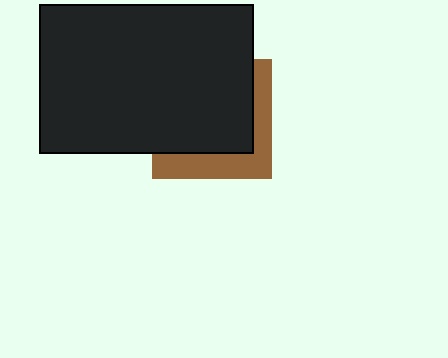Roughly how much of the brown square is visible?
A small part of it is visible (roughly 33%).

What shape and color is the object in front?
The object in front is a black rectangle.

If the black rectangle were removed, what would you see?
You would see the complete brown square.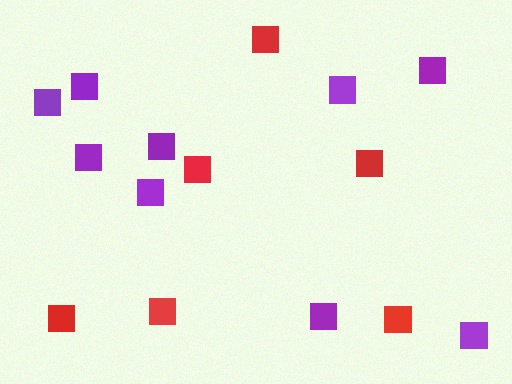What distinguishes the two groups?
There are 2 groups: one group of red squares (6) and one group of purple squares (9).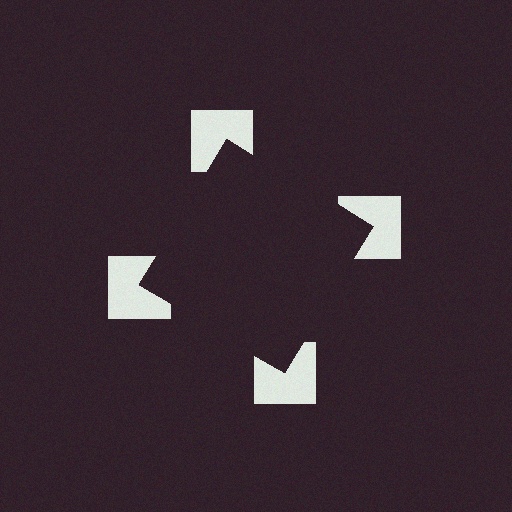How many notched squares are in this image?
There are 4 — one at each vertex of the illusory square.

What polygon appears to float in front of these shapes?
An illusory square — its edges are inferred from the aligned wedge cuts in the notched squares, not physically drawn.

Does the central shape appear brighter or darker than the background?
It typically appears slightly darker than the background, even though no actual brightness change is drawn.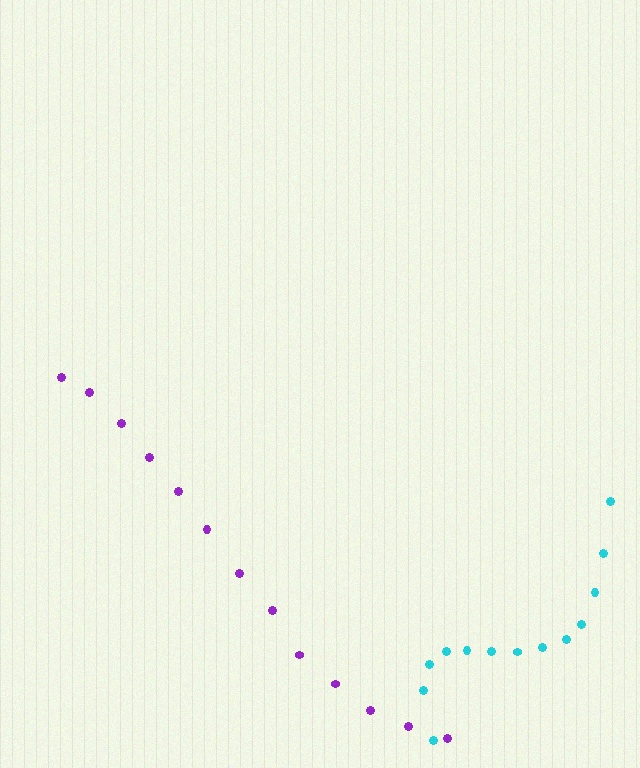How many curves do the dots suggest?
There are 2 distinct paths.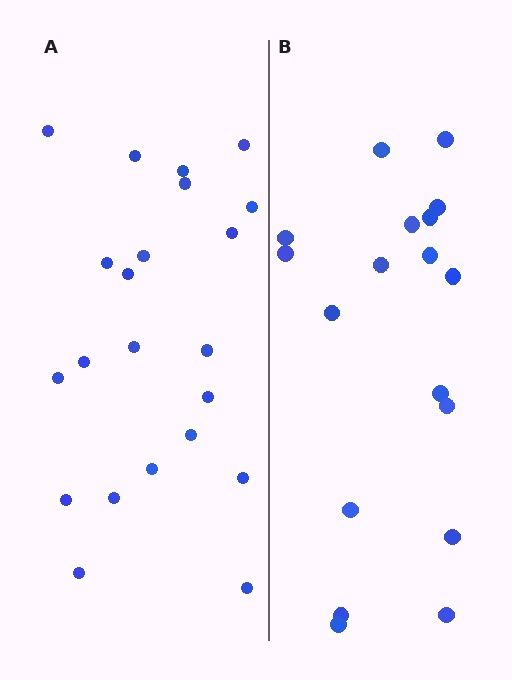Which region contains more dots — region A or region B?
Region A (the left region) has more dots.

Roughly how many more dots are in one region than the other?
Region A has about 4 more dots than region B.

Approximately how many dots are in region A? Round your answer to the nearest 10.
About 20 dots. (The exact count is 22, which rounds to 20.)